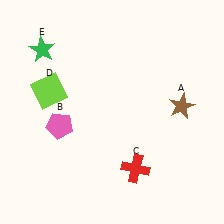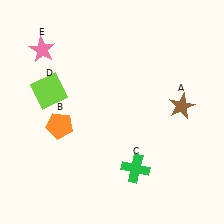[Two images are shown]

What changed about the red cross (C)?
In Image 1, C is red. In Image 2, it changed to green.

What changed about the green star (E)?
In Image 1, E is green. In Image 2, it changed to pink.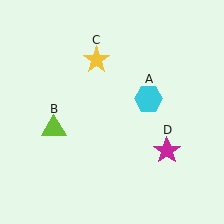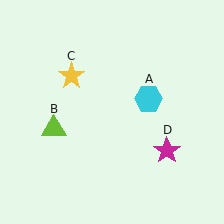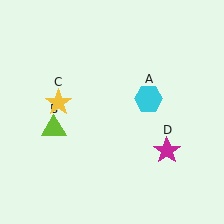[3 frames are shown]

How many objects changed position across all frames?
1 object changed position: yellow star (object C).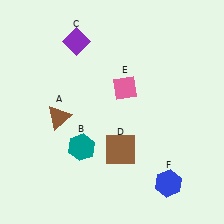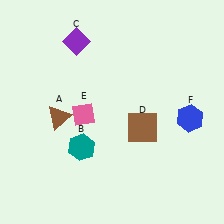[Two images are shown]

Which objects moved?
The objects that moved are: the brown square (D), the pink diamond (E), the blue hexagon (F).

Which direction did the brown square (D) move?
The brown square (D) moved right.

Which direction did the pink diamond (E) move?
The pink diamond (E) moved left.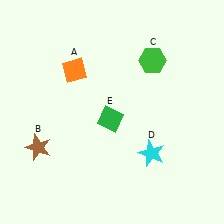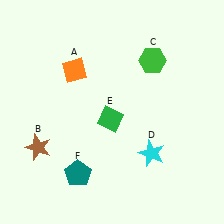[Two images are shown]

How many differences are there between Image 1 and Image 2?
There is 1 difference between the two images.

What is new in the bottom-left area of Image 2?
A teal pentagon (F) was added in the bottom-left area of Image 2.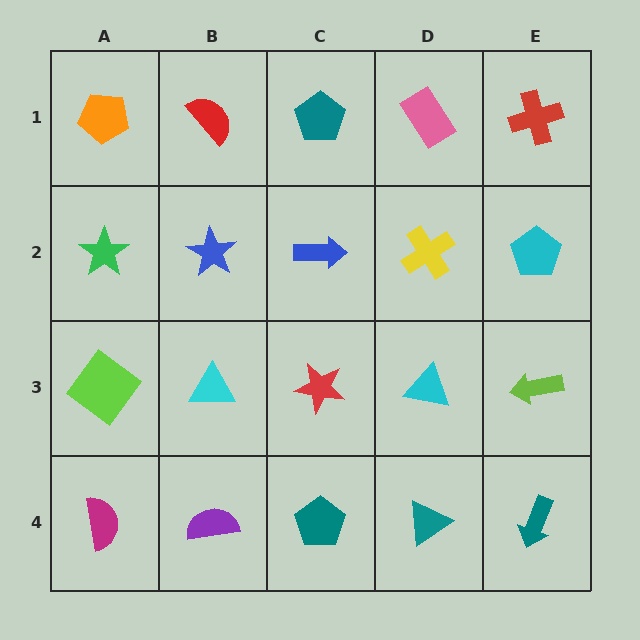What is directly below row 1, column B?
A blue star.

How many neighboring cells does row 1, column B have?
3.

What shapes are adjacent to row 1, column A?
A green star (row 2, column A), a red semicircle (row 1, column B).